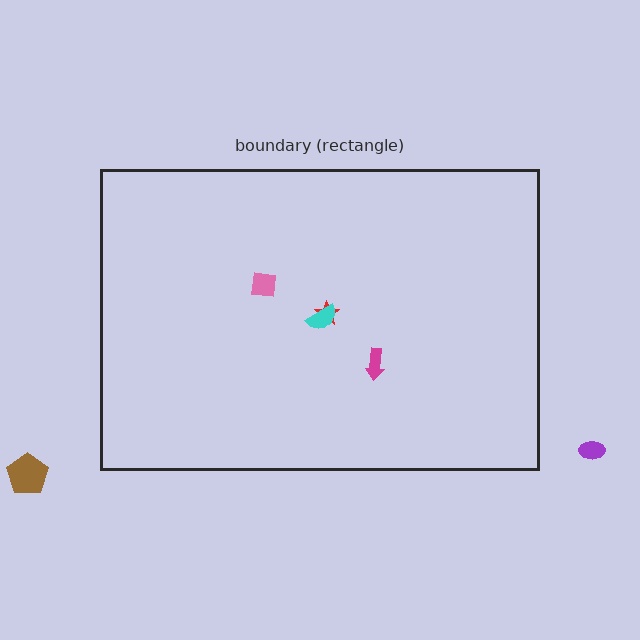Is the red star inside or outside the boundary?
Inside.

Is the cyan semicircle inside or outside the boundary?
Inside.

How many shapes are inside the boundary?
4 inside, 2 outside.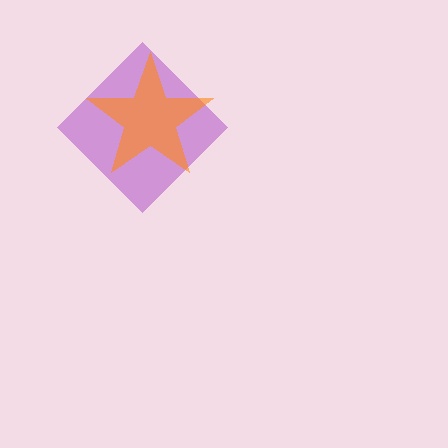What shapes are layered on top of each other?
The layered shapes are: a purple diamond, an orange star.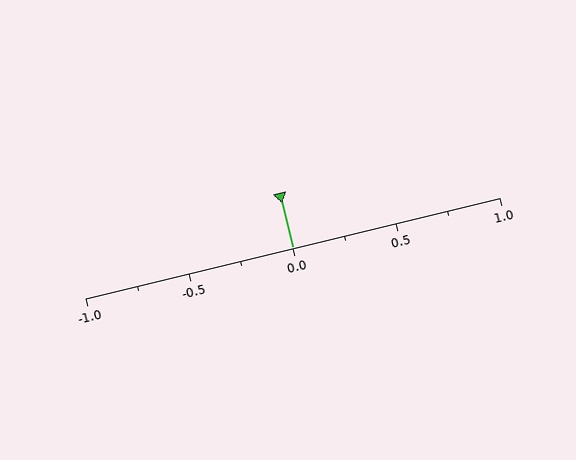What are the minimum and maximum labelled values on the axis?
The axis runs from -1.0 to 1.0.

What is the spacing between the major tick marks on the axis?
The major ticks are spaced 0.5 apart.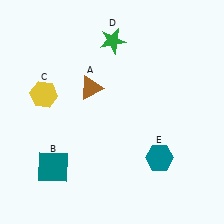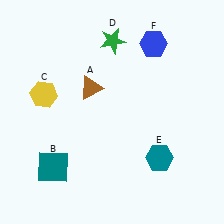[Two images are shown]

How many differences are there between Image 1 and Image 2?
There is 1 difference between the two images.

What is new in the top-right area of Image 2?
A blue hexagon (F) was added in the top-right area of Image 2.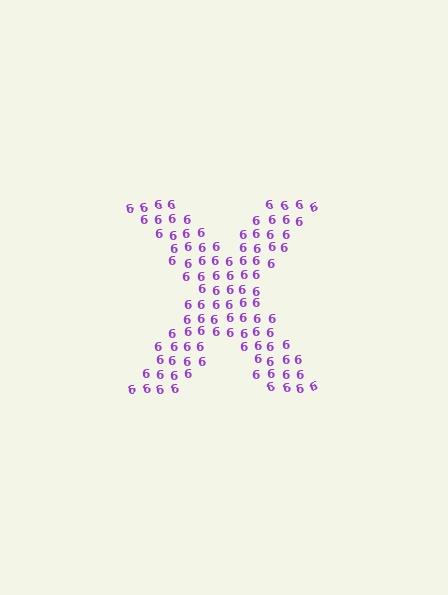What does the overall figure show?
The overall figure shows the letter X.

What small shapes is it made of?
It is made of small digit 6's.